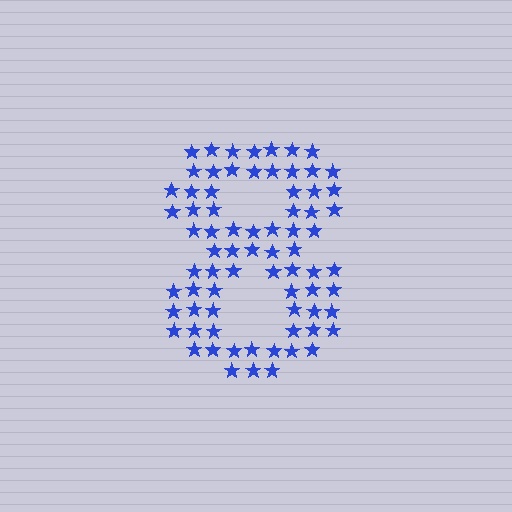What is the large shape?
The large shape is the digit 8.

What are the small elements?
The small elements are stars.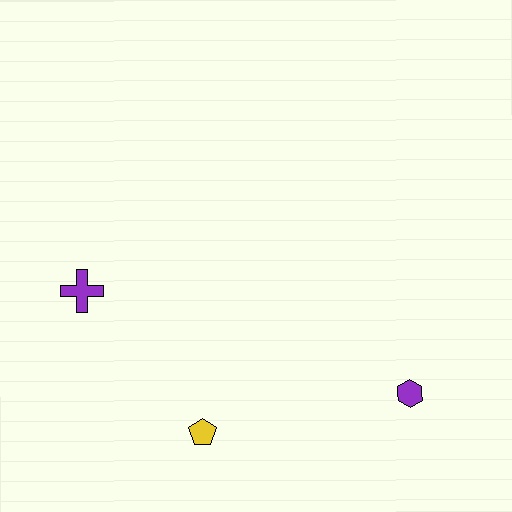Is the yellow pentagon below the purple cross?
Yes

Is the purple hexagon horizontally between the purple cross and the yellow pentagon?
No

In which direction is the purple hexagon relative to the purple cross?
The purple hexagon is to the right of the purple cross.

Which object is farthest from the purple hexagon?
The purple cross is farthest from the purple hexagon.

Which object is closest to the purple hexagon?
The yellow pentagon is closest to the purple hexagon.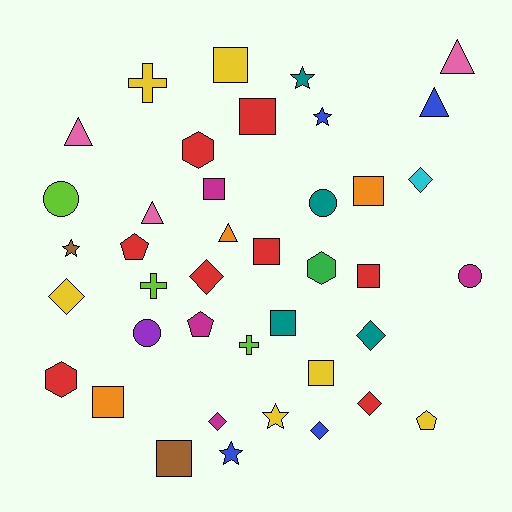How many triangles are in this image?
There are 5 triangles.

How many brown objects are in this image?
There are 2 brown objects.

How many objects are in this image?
There are 40 objects.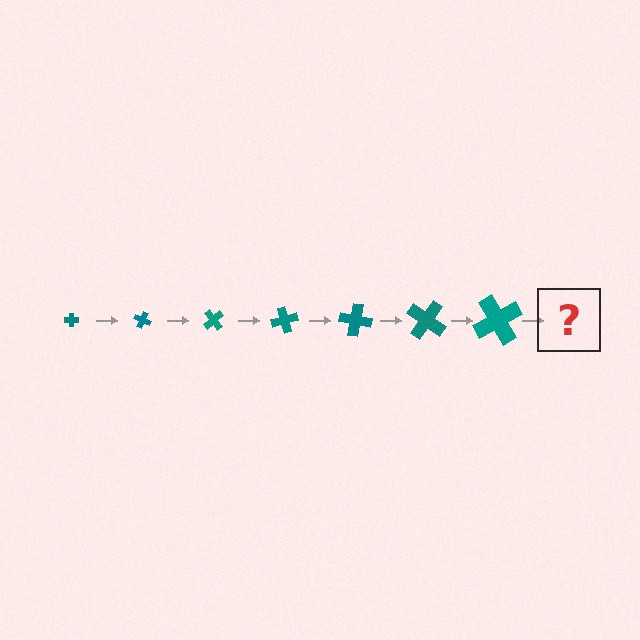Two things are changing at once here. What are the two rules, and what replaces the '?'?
The two rules are that the cross grows larger each step and it rotates 25 degrees each step. The '?' should be a cross, larger than the previous one and rotated 175 degrees from the start.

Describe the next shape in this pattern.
It should be a cross, larger than the previous one and rotated 175 degrees from the start.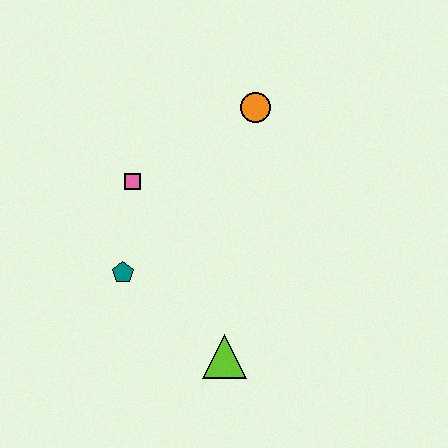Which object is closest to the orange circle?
The pink square is closest to the orange circle.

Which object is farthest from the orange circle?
The lime triangle is farthest from the orange circle.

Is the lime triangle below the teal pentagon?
Yes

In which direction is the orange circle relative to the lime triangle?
The orange circle is above the lime triangle.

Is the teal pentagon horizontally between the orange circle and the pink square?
No